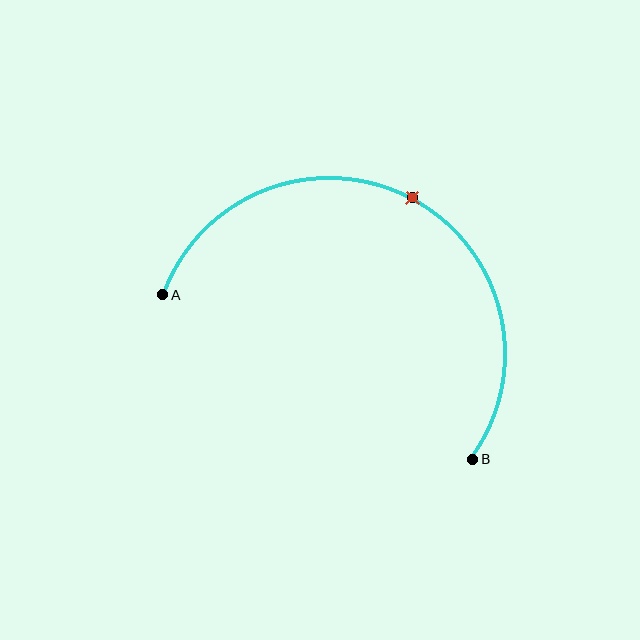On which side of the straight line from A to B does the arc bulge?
The arc bulges above the straight line connecting A and B.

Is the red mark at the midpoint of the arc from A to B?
Yes. The red mark lies on the arc at equal arc-length from both A and B — it is the arc midpoint.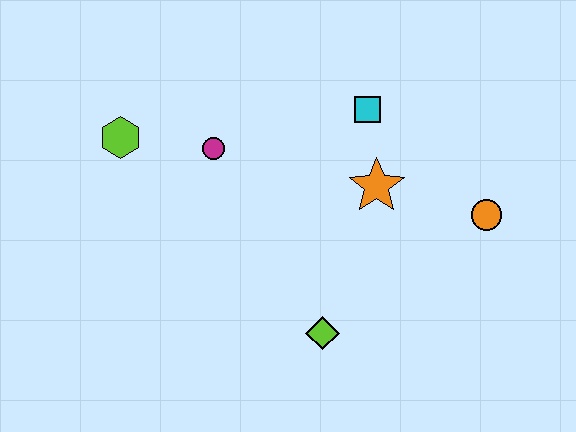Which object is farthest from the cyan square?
The lime hexagon is farthest from the cyan square.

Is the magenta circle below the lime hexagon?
Yes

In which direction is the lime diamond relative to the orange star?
The lime diamond is below the orange star.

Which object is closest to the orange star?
The cyan square is closest to the orange star.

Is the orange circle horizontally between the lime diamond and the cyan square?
No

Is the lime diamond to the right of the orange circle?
No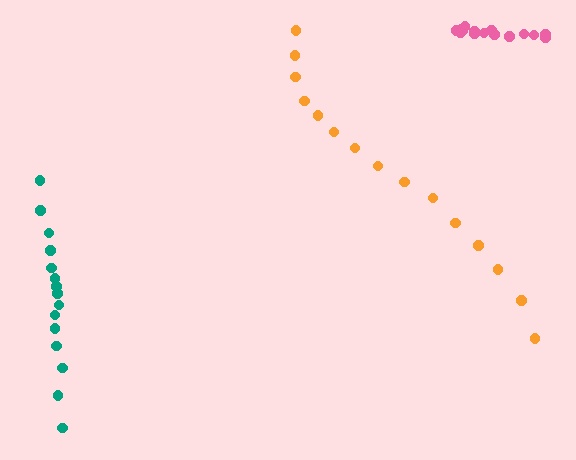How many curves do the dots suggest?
There are 3 distinct paths.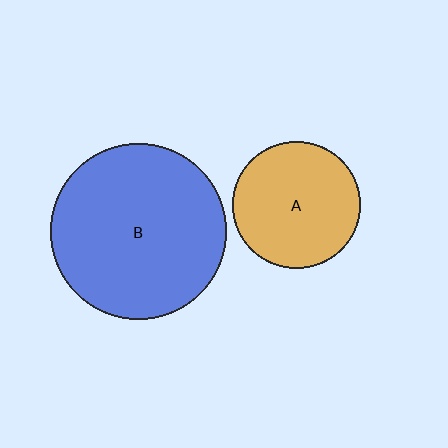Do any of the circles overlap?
No, none of the circles overlap.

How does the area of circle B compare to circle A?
Approximately 1.9 times.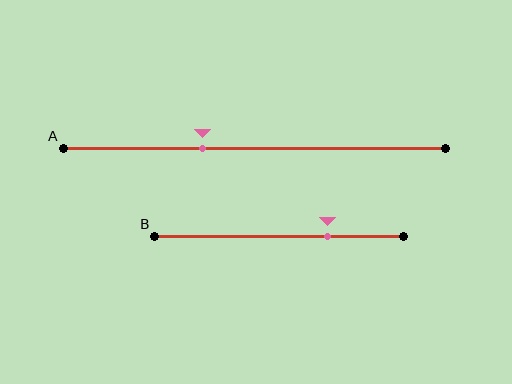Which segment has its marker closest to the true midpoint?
Segment A has its marker closest to the true midpoint.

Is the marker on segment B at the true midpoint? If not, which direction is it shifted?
No, the marker on segment B is shifted to the right by about 19% of the segment length.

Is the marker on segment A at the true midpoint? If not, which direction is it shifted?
No, the marker on segment A is shifted to the left by about 14% of the segment length.